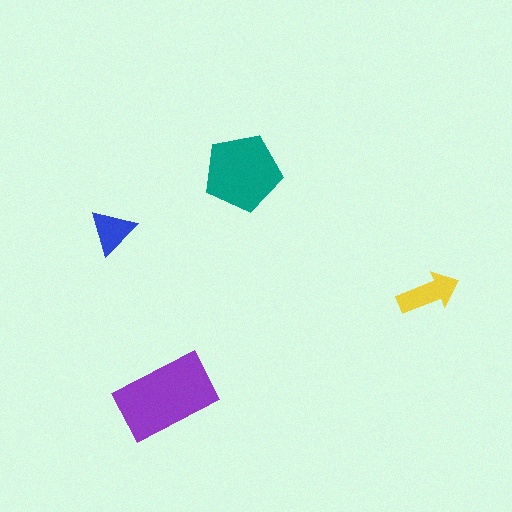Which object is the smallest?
The blue triangle.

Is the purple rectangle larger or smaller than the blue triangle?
Larger.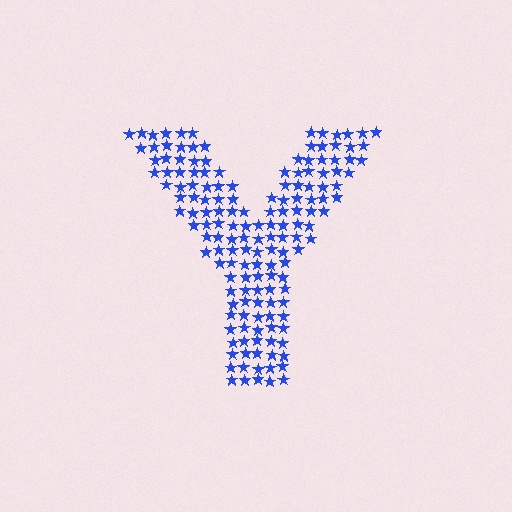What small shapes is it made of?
It is made of small stars.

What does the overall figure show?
The overall figure shows the letter Y.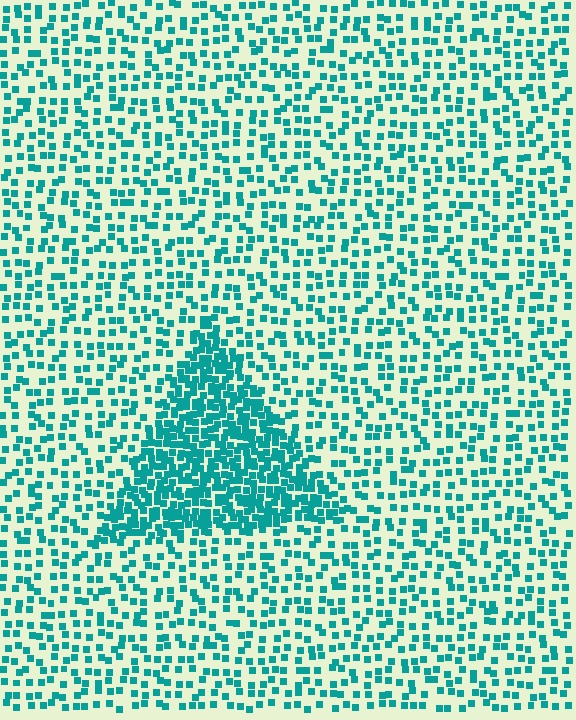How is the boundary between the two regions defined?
The boundary is defined by a change in element density (approximately 2.5x ratio). All elements are the same color, size, and shape.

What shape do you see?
I see a triangle.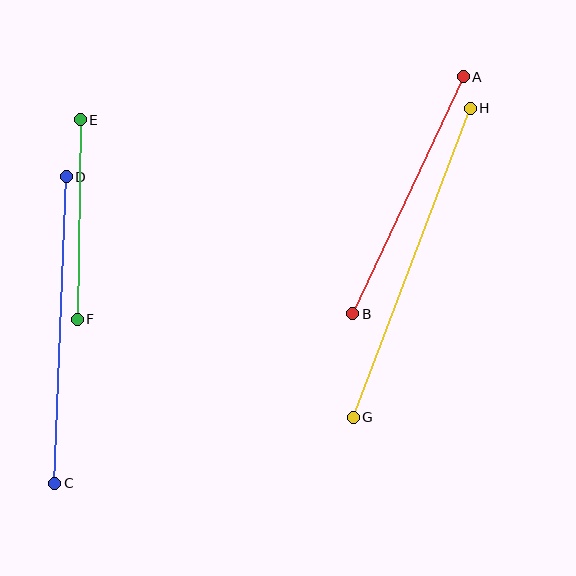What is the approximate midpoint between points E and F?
The midpoint is at approximately (79, 219) pixels.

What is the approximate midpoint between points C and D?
The midpoint is at approximately (61, 330) pixels.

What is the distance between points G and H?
The distance is approximately 330 pixels.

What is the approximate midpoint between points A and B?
The midpoint is at approximately (408, 195) pixels.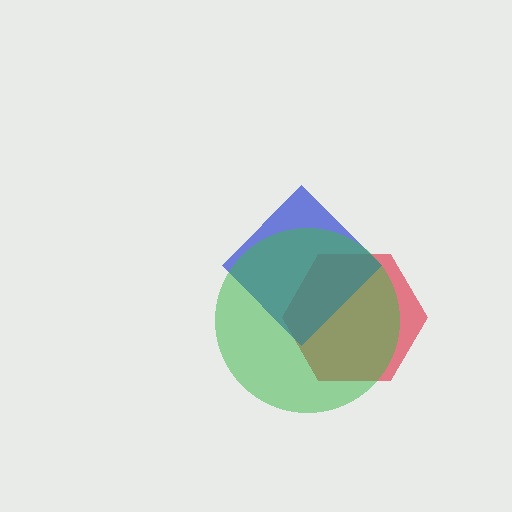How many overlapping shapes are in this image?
There are 3 overlapping shapes in the image.